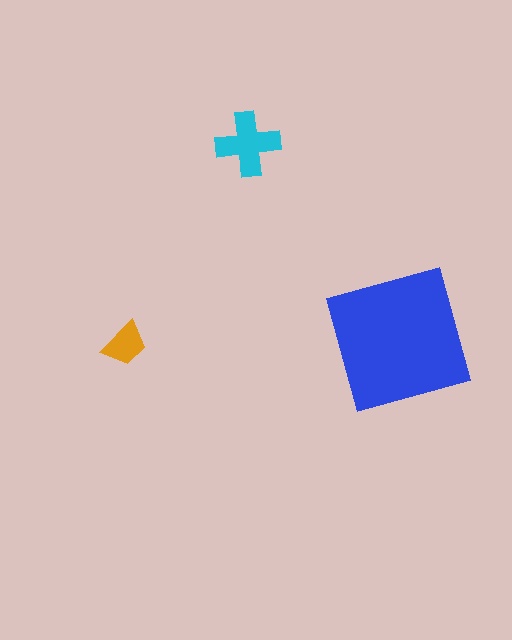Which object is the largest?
The blue square.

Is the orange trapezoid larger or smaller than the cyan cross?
Smaller.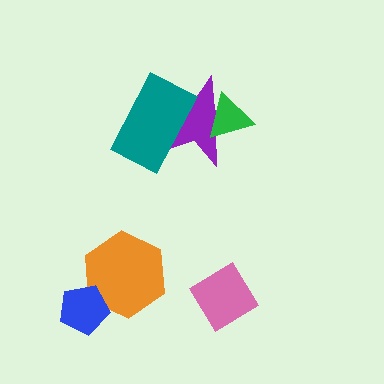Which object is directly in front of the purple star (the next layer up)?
The teal rectangle is directly in front of the purple star.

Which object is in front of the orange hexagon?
The blue pentagon is in front of the orange hexagon.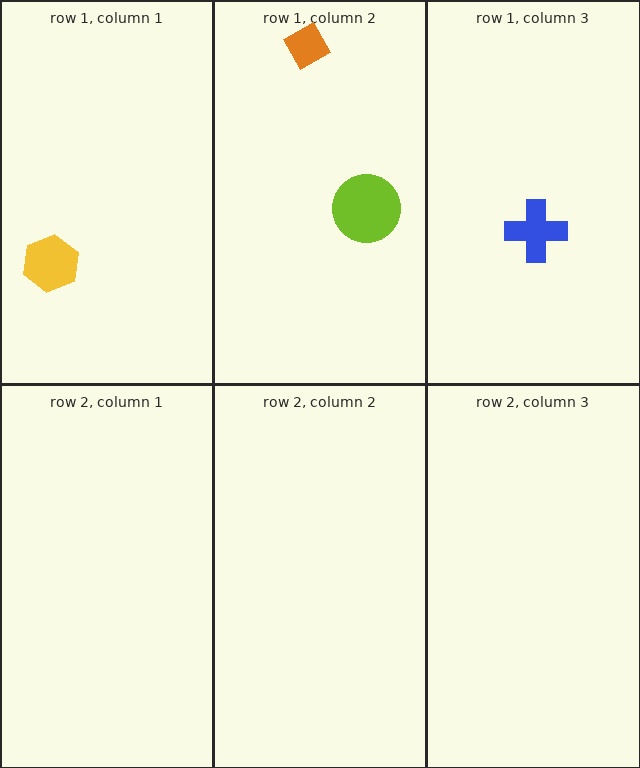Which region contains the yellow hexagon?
The row 1, column 1 region.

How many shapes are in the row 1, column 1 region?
1.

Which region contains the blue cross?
The row 1, column 3 region.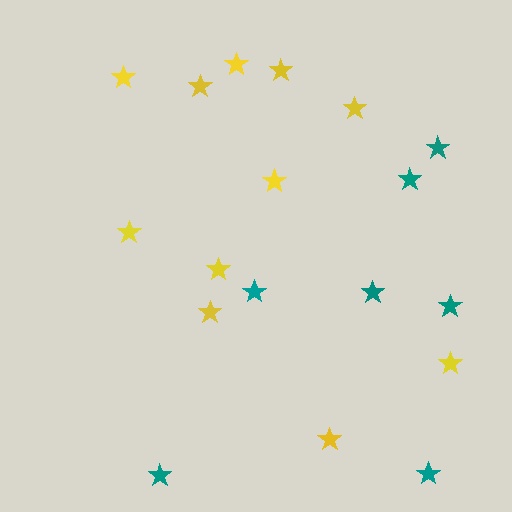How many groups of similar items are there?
There are 2 groups: one group of teal stars (7) and one group of yellow stars (11).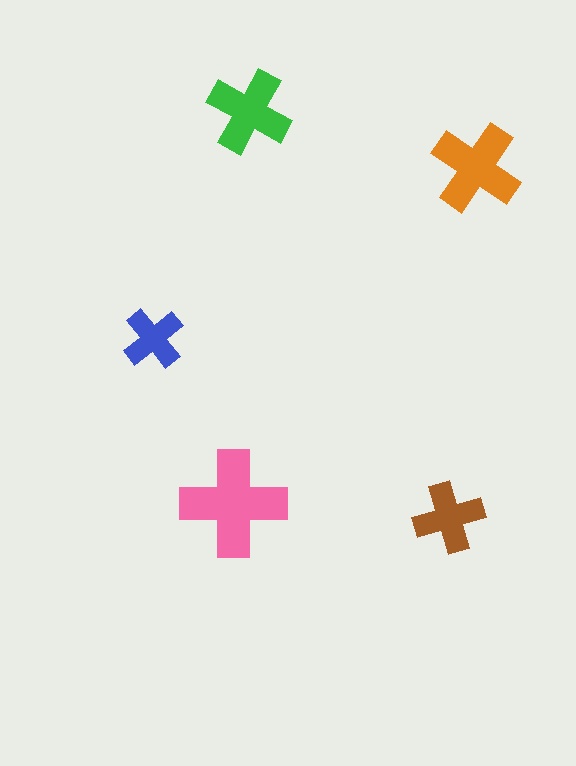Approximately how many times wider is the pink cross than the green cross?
About 1.5 times wider.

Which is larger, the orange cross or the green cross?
The orange one.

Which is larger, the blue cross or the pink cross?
The pink one.